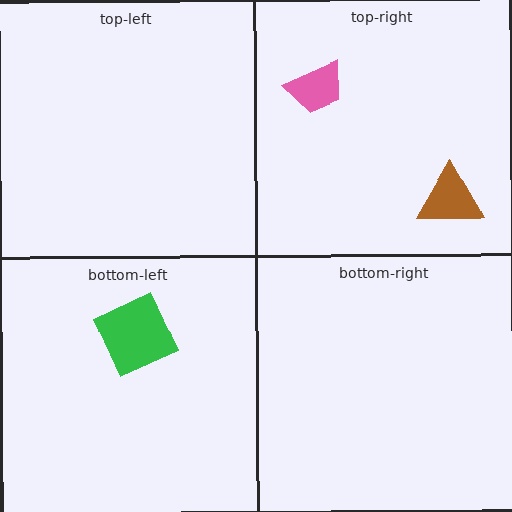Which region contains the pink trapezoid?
The top-right region.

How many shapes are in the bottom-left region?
1.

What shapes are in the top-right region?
The pink trapezoid, the brown triangle.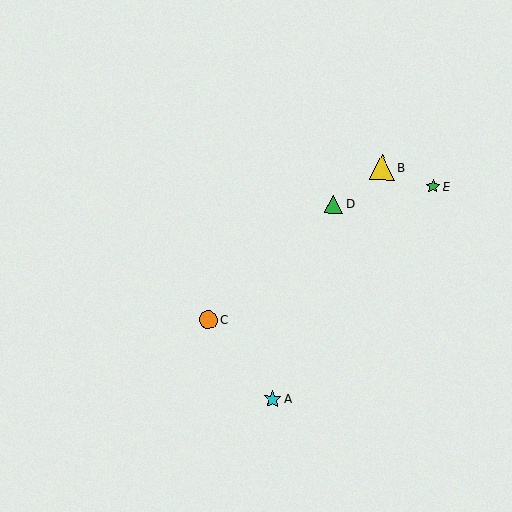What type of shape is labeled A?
Shape A is a cyan star.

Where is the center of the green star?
The center of the green star is at (433, 186).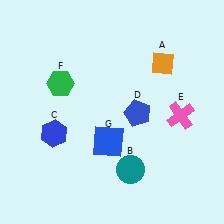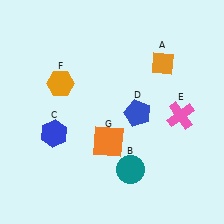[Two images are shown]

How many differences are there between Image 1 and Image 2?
There are 2 differences between the two images.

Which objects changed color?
F changed from green to orange. G changed from blue to orange.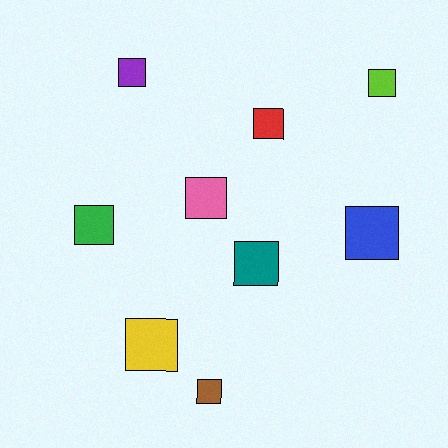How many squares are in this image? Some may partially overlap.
There are 9 squares.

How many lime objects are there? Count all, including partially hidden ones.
There is 1 lime object.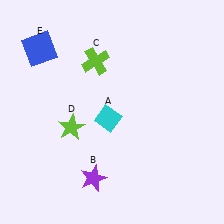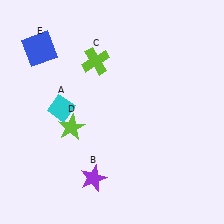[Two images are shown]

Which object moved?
The cyan diamond (A) moved left.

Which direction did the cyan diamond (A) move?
The cyan diamond (A) moved left.